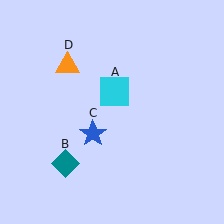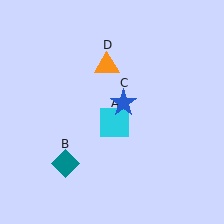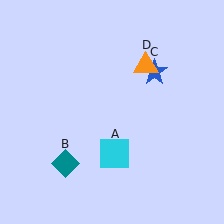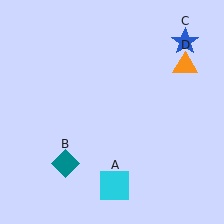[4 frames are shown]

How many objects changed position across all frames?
3 objects changed position: cyan square (object A), blue star (object C), orange triangle (object D).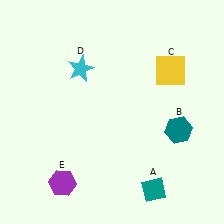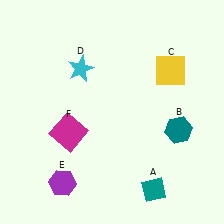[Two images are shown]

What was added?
A magenta square (F) was added in Image 2.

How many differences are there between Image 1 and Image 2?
There is 1 difference between the two images.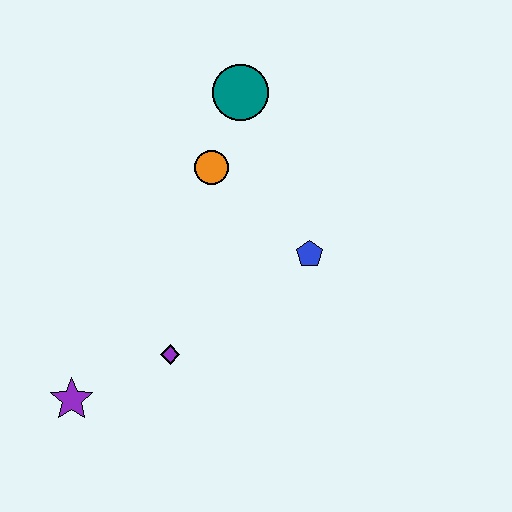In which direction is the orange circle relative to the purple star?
The orange circle is above the purple star.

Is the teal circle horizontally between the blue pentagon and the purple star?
Yes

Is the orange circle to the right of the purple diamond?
Yes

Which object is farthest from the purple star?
The teal circle is farthest from the purple star.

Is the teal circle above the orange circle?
Yes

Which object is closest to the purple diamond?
The purple star is closest to the purple diamond.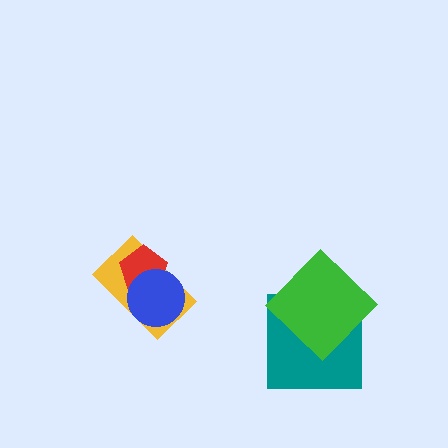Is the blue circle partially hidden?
No, no other shape covers it.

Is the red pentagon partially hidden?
Yes, it is partially covered by another shape.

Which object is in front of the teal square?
The green diamond is in front of the teal square.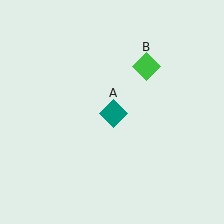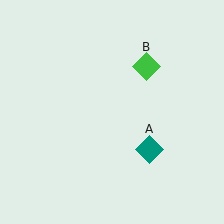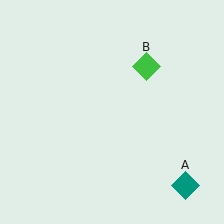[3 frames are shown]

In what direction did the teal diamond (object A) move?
The teal diamond (object A) moved down and to the right.